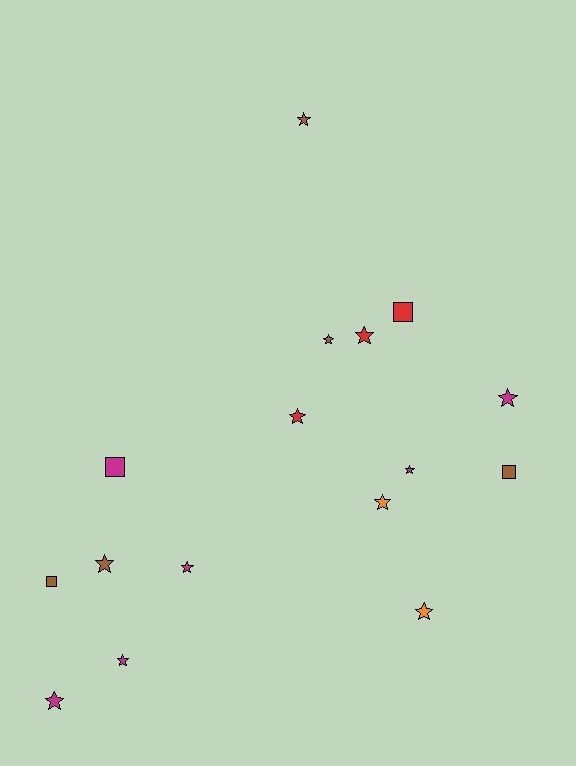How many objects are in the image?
There are 16 objects.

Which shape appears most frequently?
Star, with 12 objects.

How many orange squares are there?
There are no orange squares.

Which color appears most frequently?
Magenta, with 6 objects.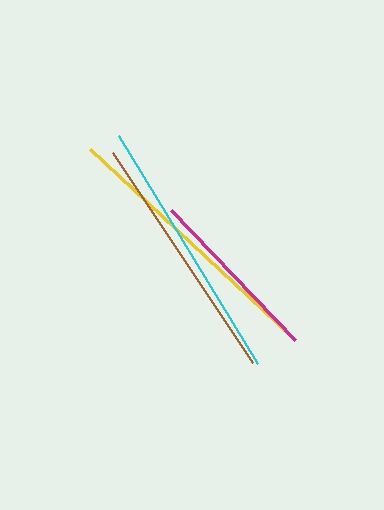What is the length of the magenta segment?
The magenta segment is approximately 180 pixels long.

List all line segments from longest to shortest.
From longest to shortest: yellow, cyan, brown, magenta.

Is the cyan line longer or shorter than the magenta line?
The cyan line is longer than the magenta line.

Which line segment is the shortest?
The magenta line is the shortest at approximately 180 pixels.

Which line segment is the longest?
The yellow line is the longest at approximately 276 pixels.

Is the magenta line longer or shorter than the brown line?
The brown line is longer than the magenta line.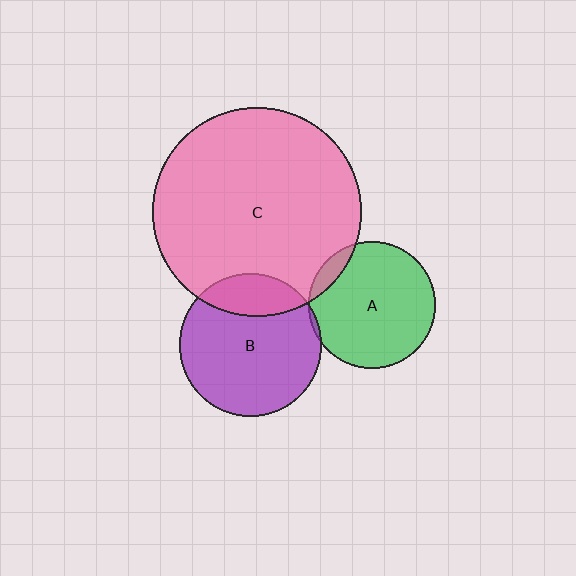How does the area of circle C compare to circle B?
Approximately 2.2 times.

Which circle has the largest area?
Circle C (pink).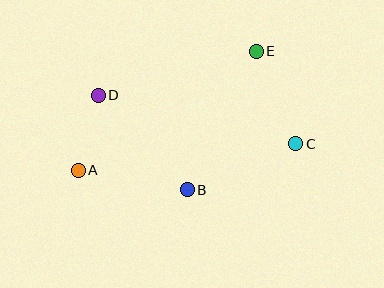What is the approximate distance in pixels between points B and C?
The distance between B and C is approximately 118 pixels.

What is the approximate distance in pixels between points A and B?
The distance between A and B is approximately 111 pixels.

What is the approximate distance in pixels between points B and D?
The distance between B and D is approximately 130 pixels.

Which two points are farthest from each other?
Points A and C are farthest from each other.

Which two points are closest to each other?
Points A and D are closest to each other.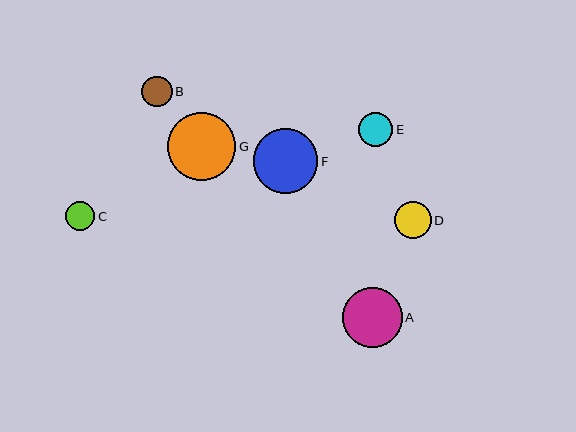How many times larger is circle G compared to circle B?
Circle G is approximately 2.3 times the size of circle B.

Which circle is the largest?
Circle G is the largest with a size of approximately 68 pixels.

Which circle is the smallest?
Circle C is the smallest with a size of approximately 30 pixels.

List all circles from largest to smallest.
From largest to smallest: G, F, A, D, E, B, C.